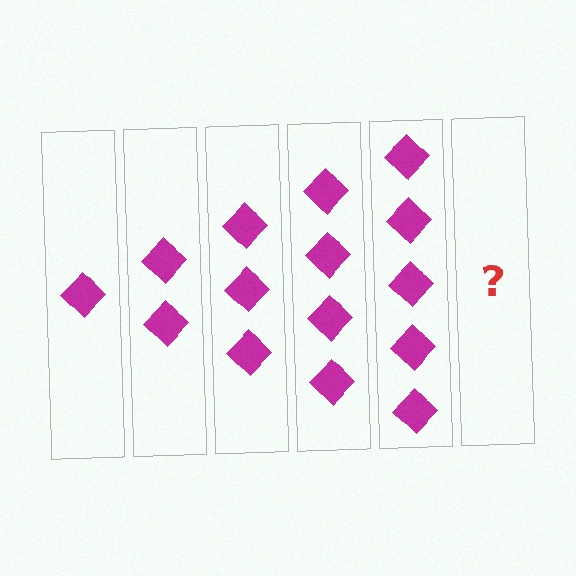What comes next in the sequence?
The next element should be 6 diamonds.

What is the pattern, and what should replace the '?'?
The pattern is that each step adds one more diamond. The '?' should be 6 diamonds.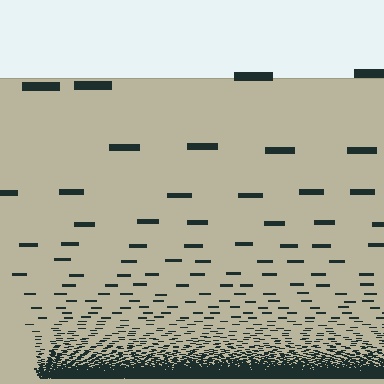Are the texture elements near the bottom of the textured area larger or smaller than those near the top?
Smaller. The gradient is inverted — elements near the bottom are smaller and denser.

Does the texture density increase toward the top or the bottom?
Density increases toward the bottom.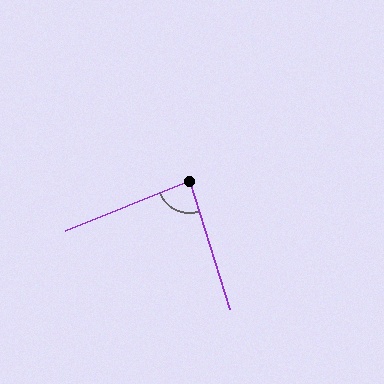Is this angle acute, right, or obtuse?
It is approximately a right angle.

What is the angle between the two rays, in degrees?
Approximately 86 degrees.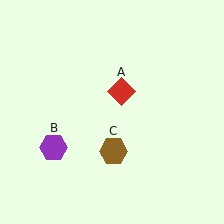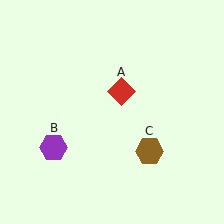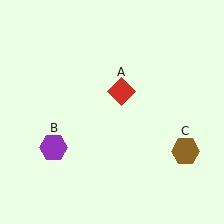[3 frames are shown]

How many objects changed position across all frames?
1 object changed position: brown hexagon (object C).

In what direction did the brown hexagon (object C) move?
The brown hexagon (object C) moved right.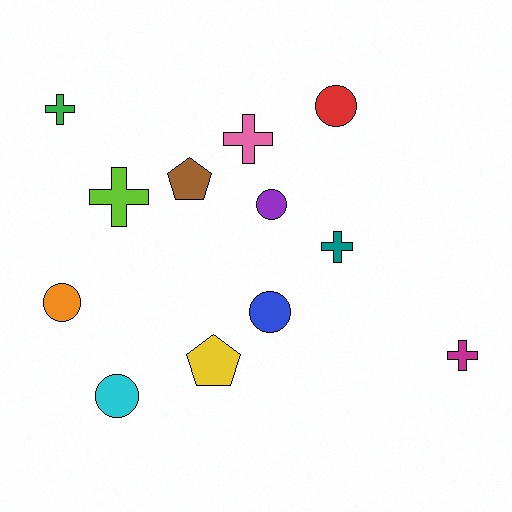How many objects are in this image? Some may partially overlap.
There are 12 objects.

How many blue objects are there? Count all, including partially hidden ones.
There is 1 blue object.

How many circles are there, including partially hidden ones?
There are 5 circles.